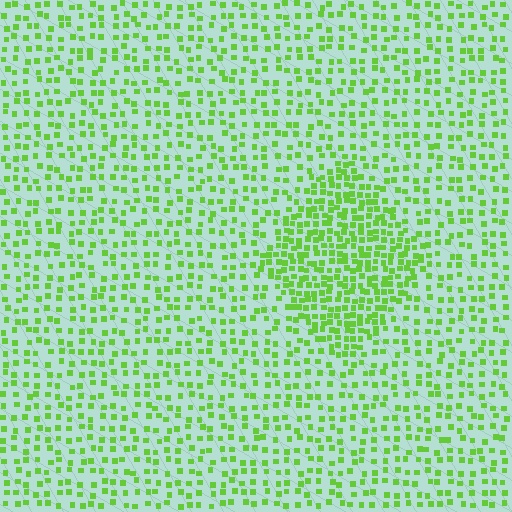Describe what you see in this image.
The image contains small lime elements arranged at two different densities. A diamond-shaped region is visible where the elements are more densely packed than the surrounding area.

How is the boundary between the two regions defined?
The boundary is defined by a change in element density (approximately 2.0x ratio). All elements are the same color, size, and shape.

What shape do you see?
I see a diamond.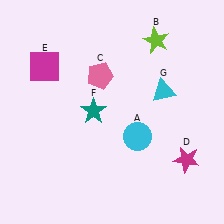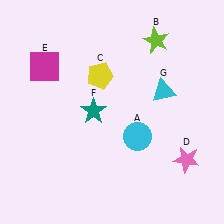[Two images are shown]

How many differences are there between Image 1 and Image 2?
There are 2 differences between the two images.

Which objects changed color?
C changed from pink to yellow. D changed from magenta to pink.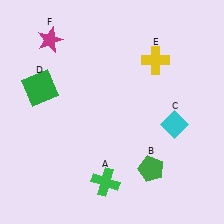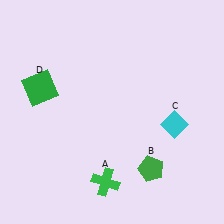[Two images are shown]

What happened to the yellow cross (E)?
The yellow cross (E) was removed in Image 2. It was in the top-right area of Image 1.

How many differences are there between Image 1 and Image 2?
There are 2 differences between the two images.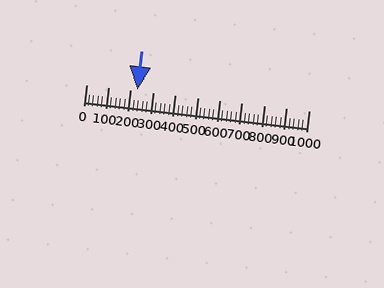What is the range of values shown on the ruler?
The ruler shows values from 0 to 1000.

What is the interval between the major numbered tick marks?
The major tick marks are spaced 100 units apart.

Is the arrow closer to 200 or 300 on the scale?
The arrow is closer to 200.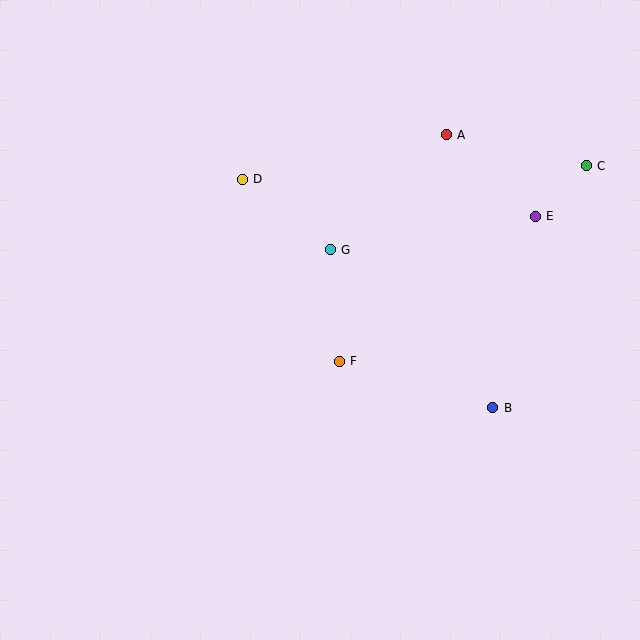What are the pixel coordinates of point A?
Point A is at (446, 135).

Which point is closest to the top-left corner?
Point D is closest to the top-left corner.